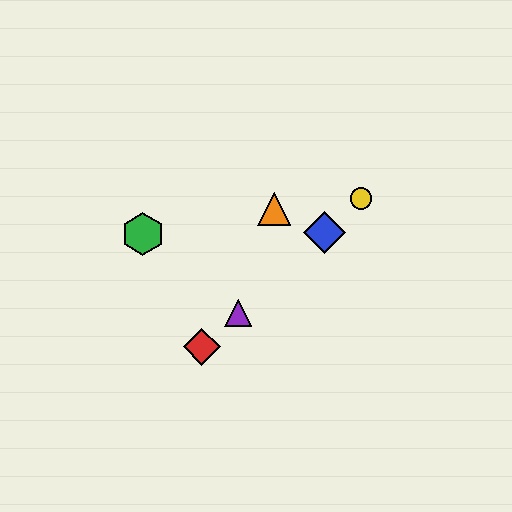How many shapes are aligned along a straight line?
4 shapes (the red diamond, the blue diamond, the yellow circle, the purple triangle) are aligned along a straight line.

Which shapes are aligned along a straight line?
The red diamond, the blue diamond, the yellow circle, the purple triangle are aligned along a straight line.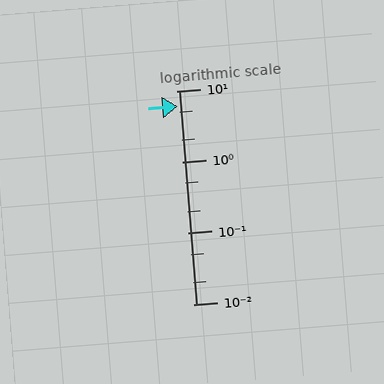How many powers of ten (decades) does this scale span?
The scale spans 3 decades, from 0.01 to 10.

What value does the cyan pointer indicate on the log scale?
The pointer indicates approximately 6.1.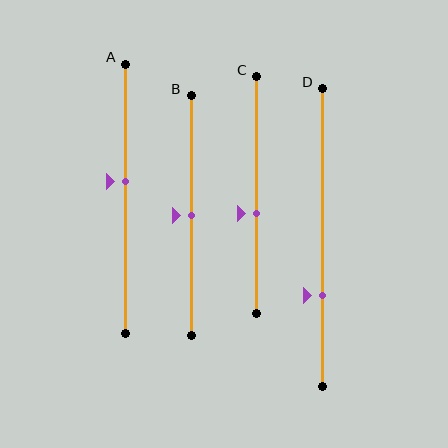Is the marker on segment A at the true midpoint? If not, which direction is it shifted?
No, the marker on segment A is shifted upward by about 6% of the segment length.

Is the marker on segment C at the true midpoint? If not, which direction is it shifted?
No, the marker on segment C is shifted downward by about 8% of the segment length.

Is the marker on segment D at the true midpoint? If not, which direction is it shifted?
No, the marker on segment D is shifted downward by about 20% of the segment length.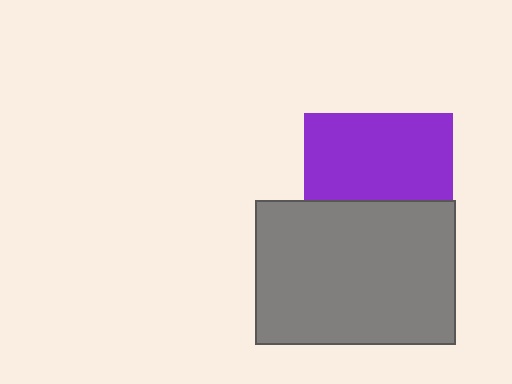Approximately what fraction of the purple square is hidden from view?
Roughly 42% of the purple square is hidden behind the gray rectangle.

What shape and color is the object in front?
The object in front is a gray rectangle.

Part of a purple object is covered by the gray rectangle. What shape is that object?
It is a square.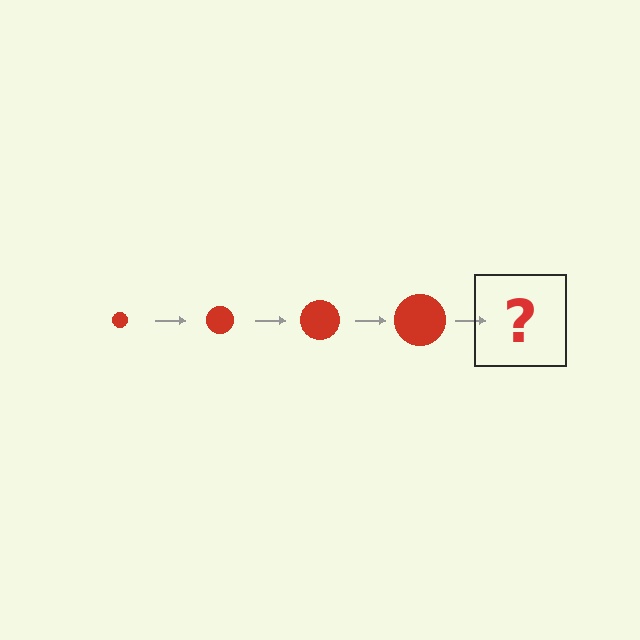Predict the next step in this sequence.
The next step is a red circle, larger than the previous one.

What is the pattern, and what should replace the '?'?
The pattern is that the circle gets progressively larger each step. The '?' should be a red circle, larger than the previous one.